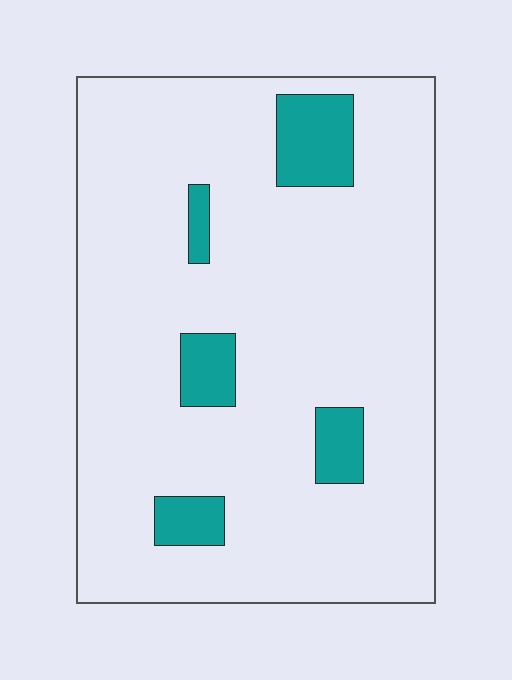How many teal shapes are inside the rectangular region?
5.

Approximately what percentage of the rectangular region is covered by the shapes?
Approximately 10%.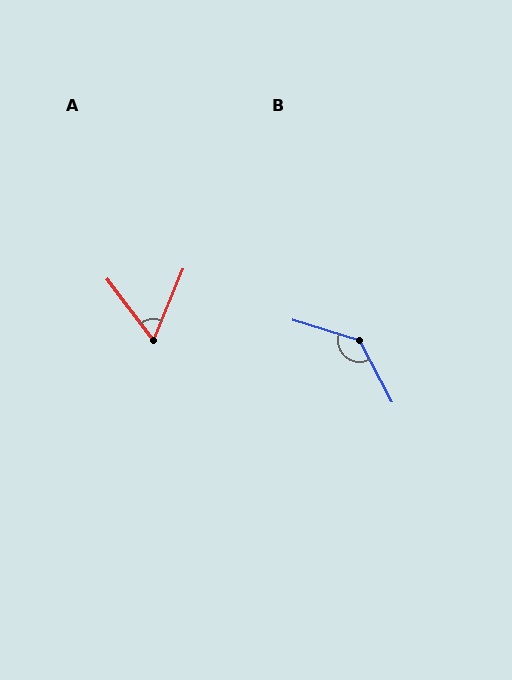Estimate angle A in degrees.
Approximately 60 degrees.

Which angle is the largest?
B, at approximately 135 degrees.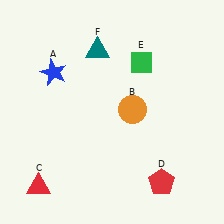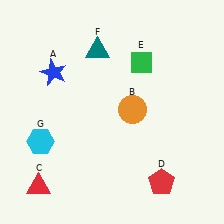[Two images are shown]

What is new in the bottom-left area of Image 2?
A cyan hexagon (G) was added in the bottom-left area of Image 2.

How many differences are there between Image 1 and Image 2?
There is 1 difference between the two images.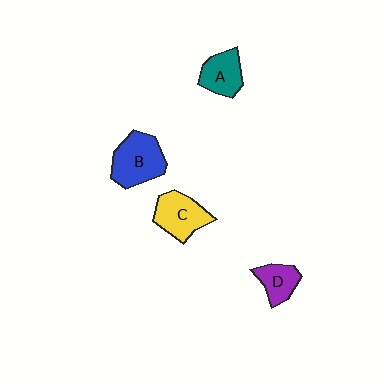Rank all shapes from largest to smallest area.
From largest to smallest: B (blue), C (yellow), A (teal), D (purple).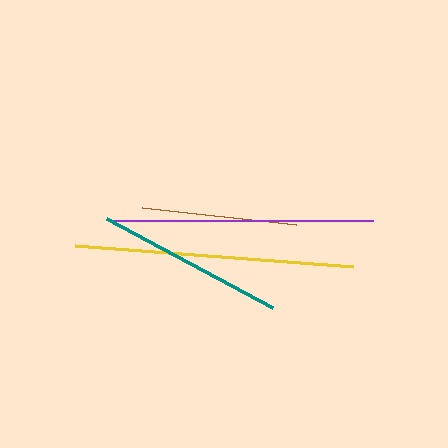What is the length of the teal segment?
The teal segment is approximately 187 pixels long.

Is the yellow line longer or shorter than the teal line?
The yellow line is longer than the teal line.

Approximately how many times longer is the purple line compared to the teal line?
The purple line is approximately 1.4 times the length of the teal line.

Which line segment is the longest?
The yellow line is the longest at approximately 279 pixels.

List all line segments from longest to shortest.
From longest to shortest: yellow, purple, teal, brown.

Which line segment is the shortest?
The brown line is the shortest at approximately 155 pixels.